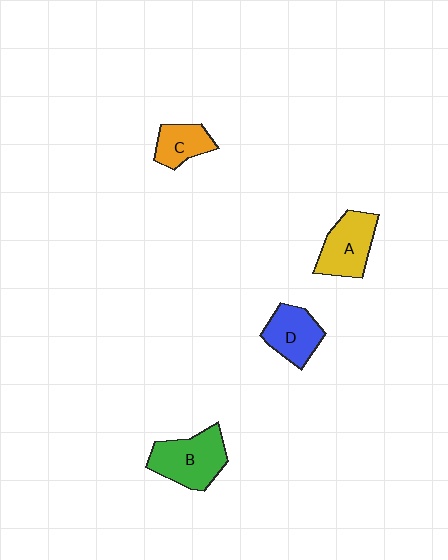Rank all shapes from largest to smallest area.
From largest to smallest: B (green), A (yellow), D (blue), C (orange).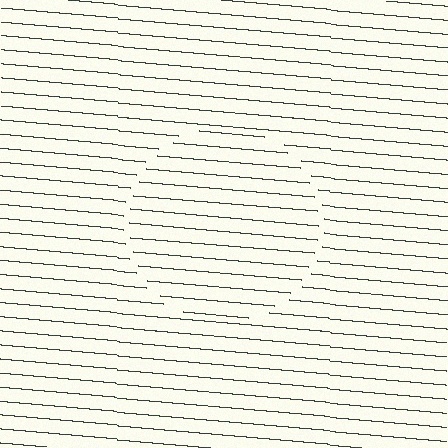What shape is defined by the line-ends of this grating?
An illusory circle. The interior of the shape contains the same grating, shifted by half a period — the contour is defined by the phase discontinuity where line-ends from the inner and outer gratings abut.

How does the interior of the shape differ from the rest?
The interior of the shape contains the same grating, shifted by half a period — the contour is defined by the phase discontinuity where line-ends from the inner and outer gratings abut.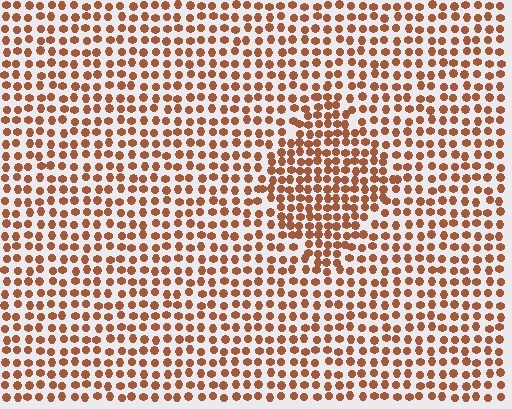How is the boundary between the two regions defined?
The boundary is defined by a change in element density (approximately 1.6x ratio). All elements are the same color, size, and shape.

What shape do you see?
I see a diamond.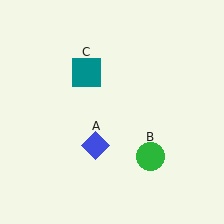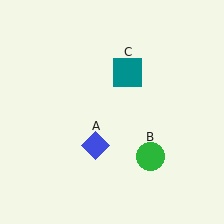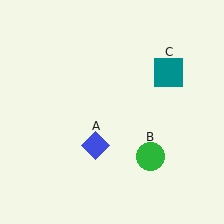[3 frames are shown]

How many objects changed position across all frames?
1 object changed position: teal square (object C).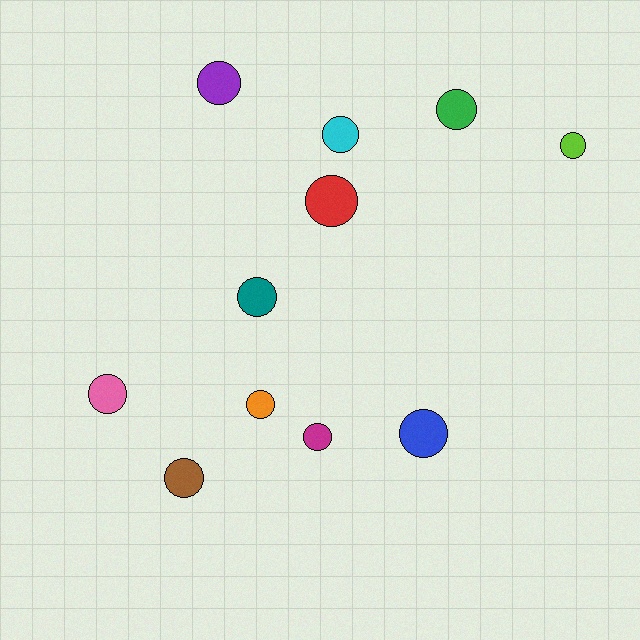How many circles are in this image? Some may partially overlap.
There are 11 circles.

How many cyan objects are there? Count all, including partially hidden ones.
There is 1 cyan object.